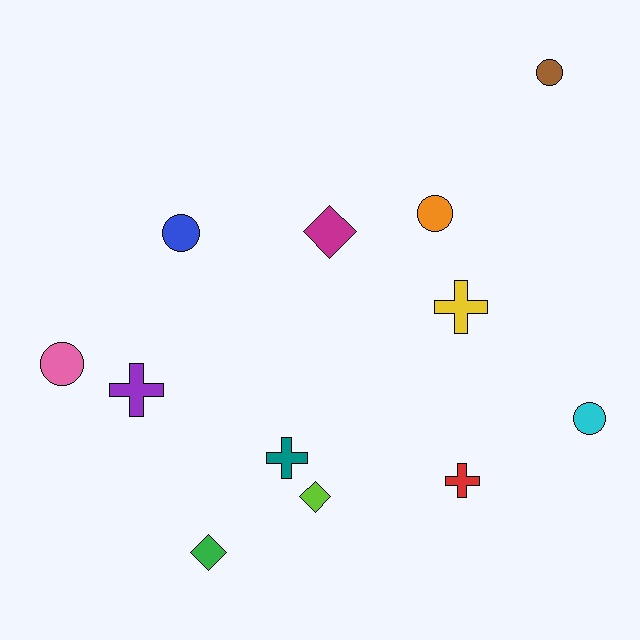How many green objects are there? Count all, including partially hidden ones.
There is 1 green object.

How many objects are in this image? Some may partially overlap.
There are 12 objects.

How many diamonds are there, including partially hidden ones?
There are 3 diamonds.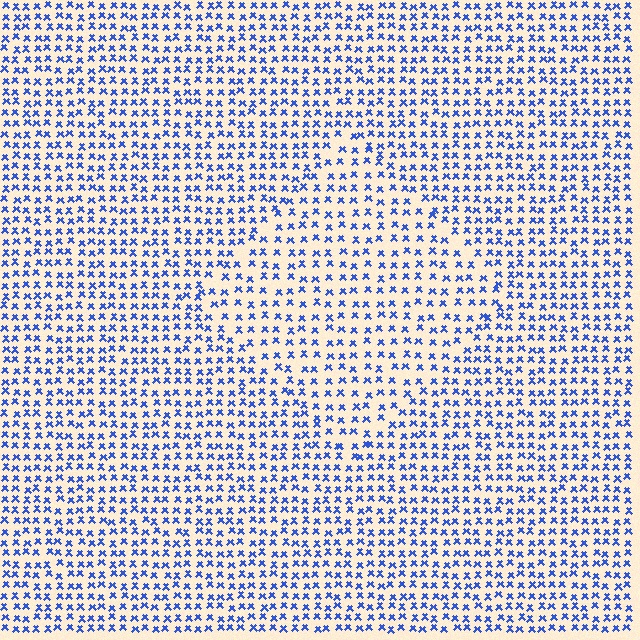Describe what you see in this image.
The image contains small blue elements arranged at two different densities. A diamond-shaped region is visible where the elements are less densely packed than the surrounding area.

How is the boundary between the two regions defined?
The boundary is defined by a change in element density (approximately 1.4x ratio). All elements are the same color, size, and shape.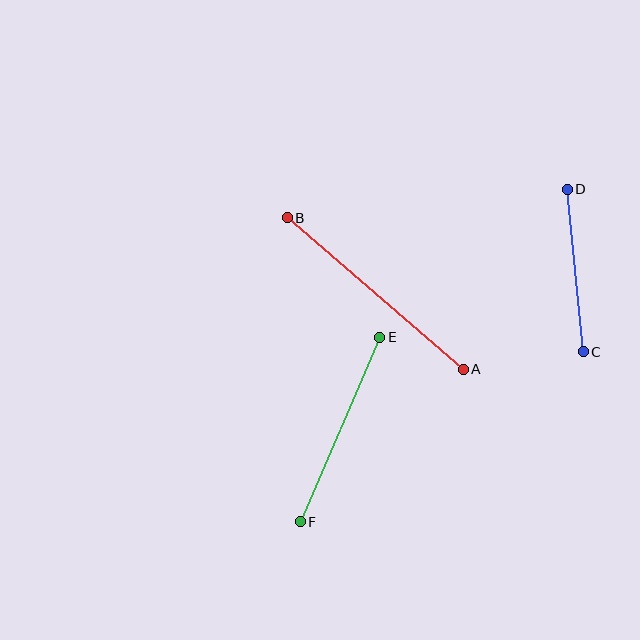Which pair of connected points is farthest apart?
Points A and B are farthest apart.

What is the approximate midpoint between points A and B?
The midpoint is at approximately (375, 294) pixels.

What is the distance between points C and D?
The distance is approximately 164 pixels.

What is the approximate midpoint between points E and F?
The midpoint is at approximately (340, 430) pixels.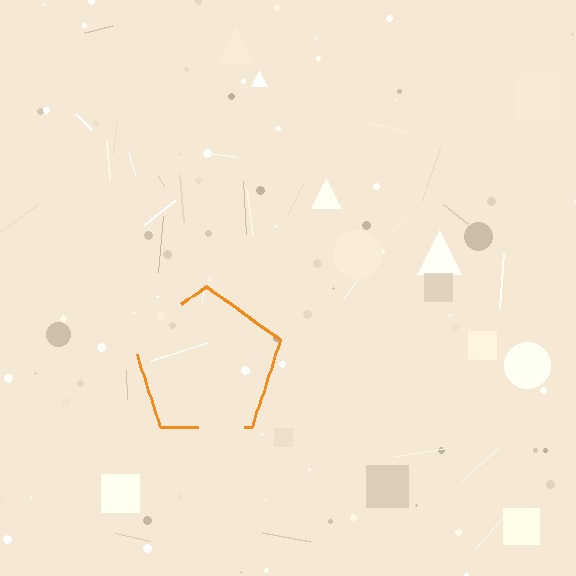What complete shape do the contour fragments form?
The contour fragments form a pentagon.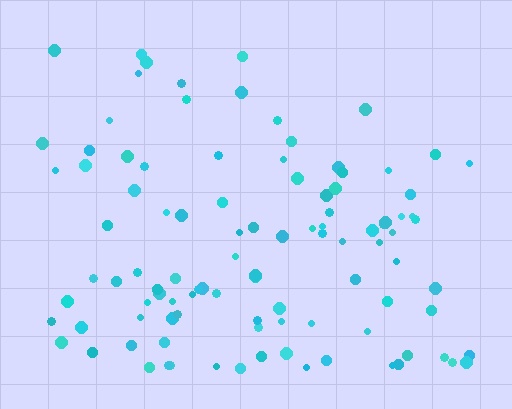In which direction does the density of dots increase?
From top to bottom, with the bottom side densest.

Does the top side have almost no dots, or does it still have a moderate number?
Still a moderate number, just noticeably fewer than the bottom.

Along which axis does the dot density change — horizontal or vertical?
Vertical.